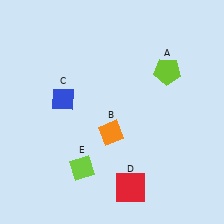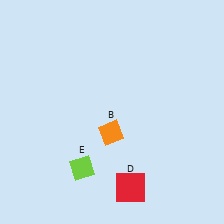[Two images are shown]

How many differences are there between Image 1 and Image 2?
There are 2 differences between the two images.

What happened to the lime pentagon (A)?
The lime pentagon (A) was removed in Image 2. It was in the top-right area of Image 1.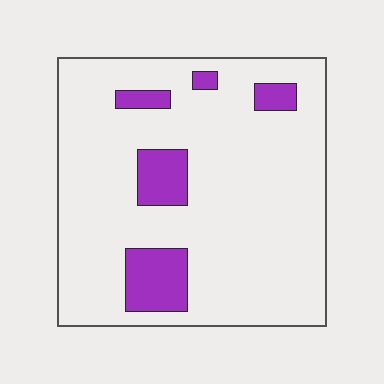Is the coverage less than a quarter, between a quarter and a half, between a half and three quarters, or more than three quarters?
Less than a quarter.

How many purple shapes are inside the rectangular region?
5.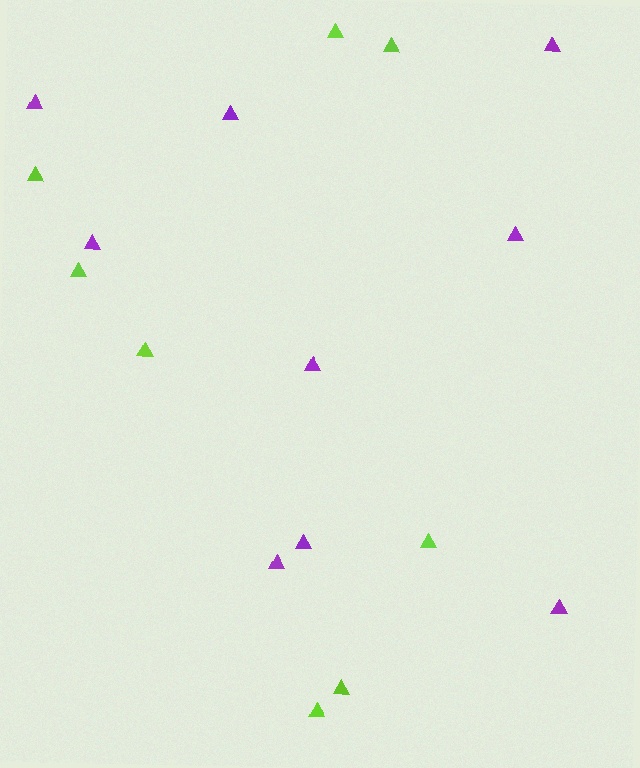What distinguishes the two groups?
There are 2 groups: one group of purple triangles (9) and one group of lime triangles (8).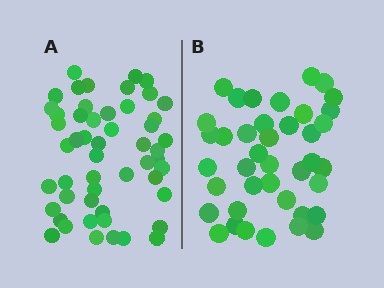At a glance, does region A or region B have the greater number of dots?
Region A (the left region) has more dots.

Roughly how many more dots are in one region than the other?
Region A has roughly 12 or so more dots than region B.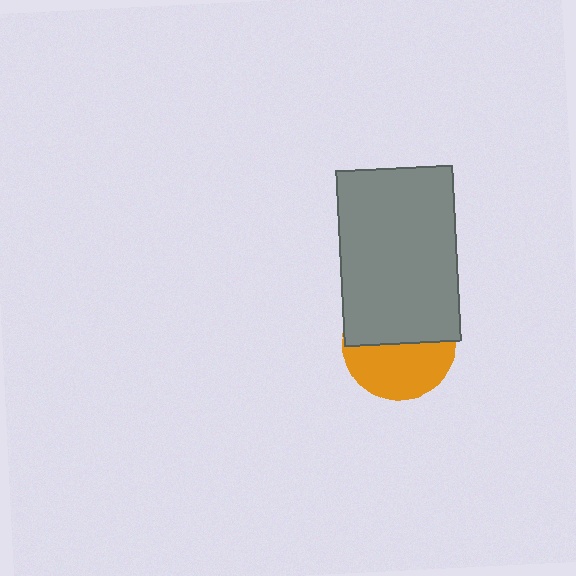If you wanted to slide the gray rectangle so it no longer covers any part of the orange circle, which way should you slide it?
Slide it up — that is the most direct way to separate the two shapes.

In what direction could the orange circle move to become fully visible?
The orange circle could move down. That would shift it out from behind the gray rectangle entirely.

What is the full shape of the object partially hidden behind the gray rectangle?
The partially hidden object is an orange circle.